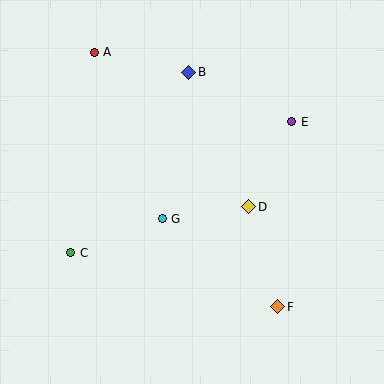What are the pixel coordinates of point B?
Point B is at (189, 72).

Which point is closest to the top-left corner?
Point A is closest to the top-left corner.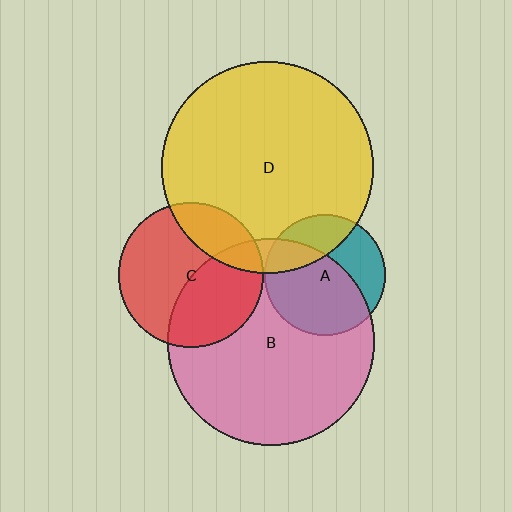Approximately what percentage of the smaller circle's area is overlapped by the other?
Approximately 25%.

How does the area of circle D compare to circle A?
Approximately 3.1 times.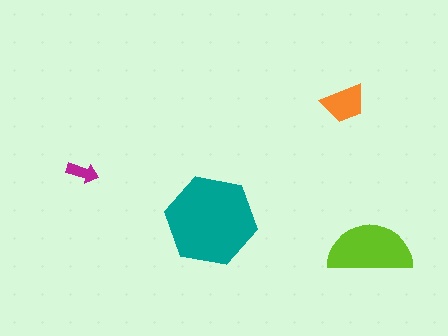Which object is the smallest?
The magenta arrow.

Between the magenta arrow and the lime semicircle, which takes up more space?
The lime semicircle.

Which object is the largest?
The teal hexagon.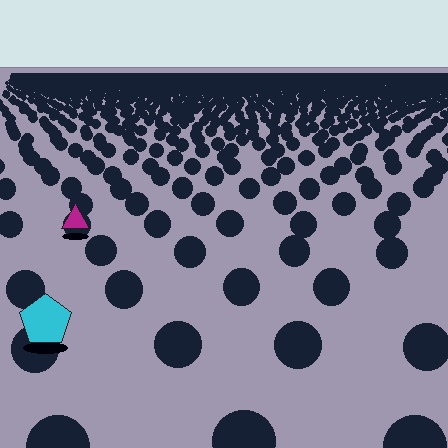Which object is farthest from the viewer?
The magenta triangle is farthest from the viewer. It appears smaller and the ground texture around it is denser.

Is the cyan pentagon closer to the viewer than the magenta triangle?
Yes. The cyan pentagon is closer — you can tell from the texture gradient: the ground texture is coarser near it.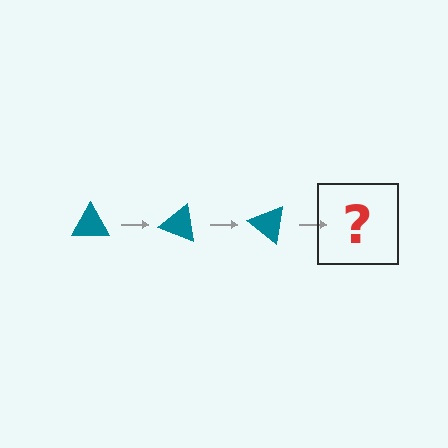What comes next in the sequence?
The next element should be a teal triangle rotated 60 degrees.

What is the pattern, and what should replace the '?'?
The pattern is that the triangle rotates 20 degrees each step. The '?' should be a teal triangle rotated 60 degrees.